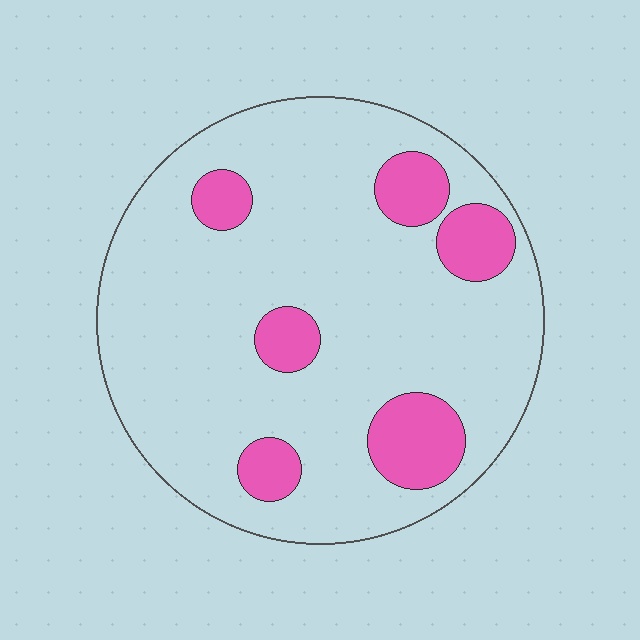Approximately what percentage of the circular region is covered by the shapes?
Approximately 15%.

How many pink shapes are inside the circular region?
6.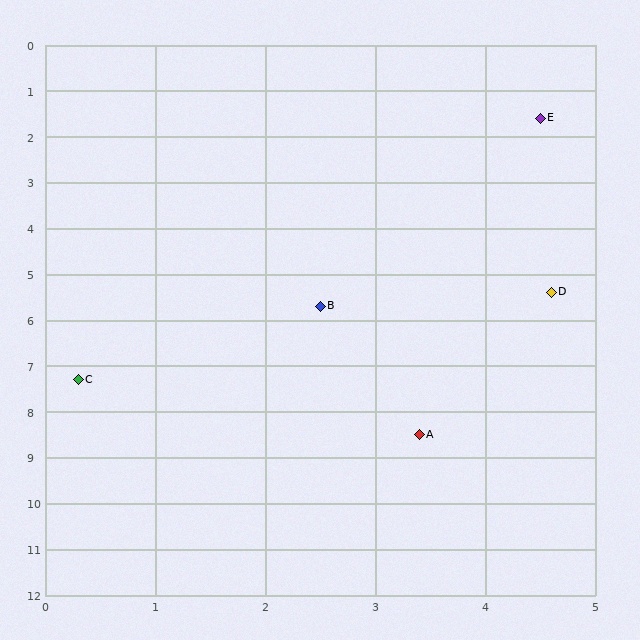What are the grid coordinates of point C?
Point C is at approximately (0.3, 7.3).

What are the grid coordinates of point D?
Point D is at approximately (4.6, 5.4).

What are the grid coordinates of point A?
Point A is at approximately (3.4, 8.5).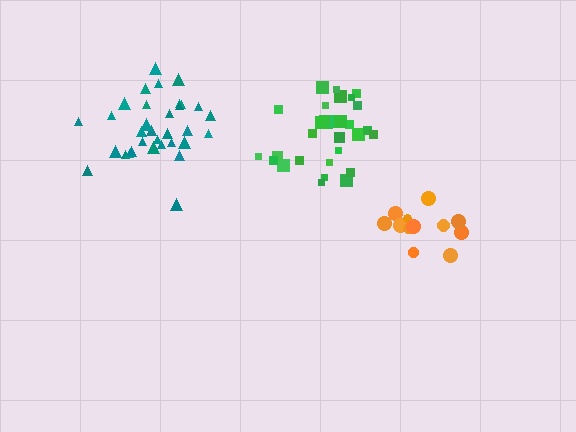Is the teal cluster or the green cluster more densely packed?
Teal.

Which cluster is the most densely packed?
Teal.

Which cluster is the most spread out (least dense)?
Orange.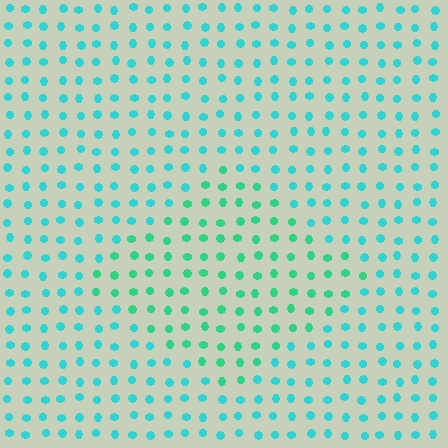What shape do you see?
I see a diamond.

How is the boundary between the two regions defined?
The boundary is defined purely by a slight shift in hue (about 27 degrees). Spacing, size, and orientation are identical on both sides.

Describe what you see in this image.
The image is filled with small cyan elements in a uniform arrangement. A diamond-shaped region is visible where the elements are tinted to a slightly different hue, forming a subtle color boundary.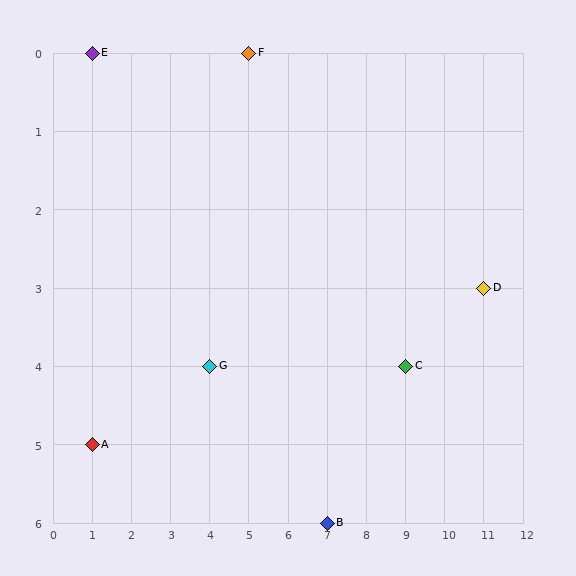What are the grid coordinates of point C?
Point C is at grid coordinates (9, 4).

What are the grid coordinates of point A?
Point A is at grid coordinates (1, 5).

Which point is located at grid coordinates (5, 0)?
Point F is at (5, 0).